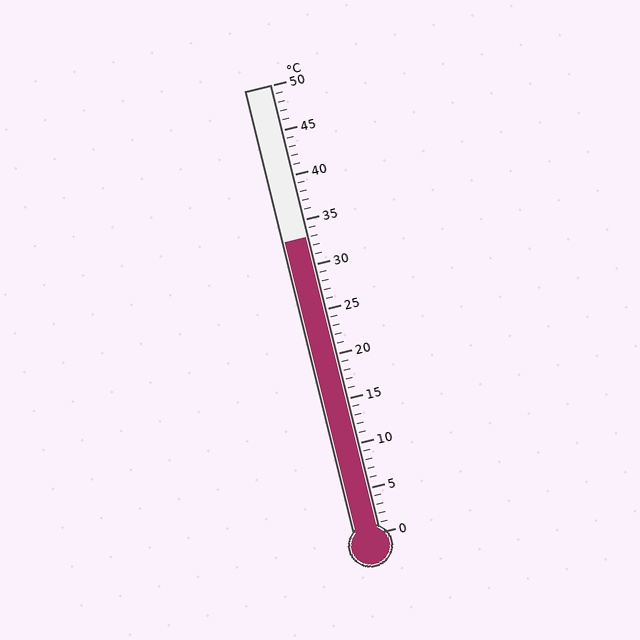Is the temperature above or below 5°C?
The temperature is above 5°C.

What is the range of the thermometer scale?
The thermometer scale ranges from 0°C to 50°C.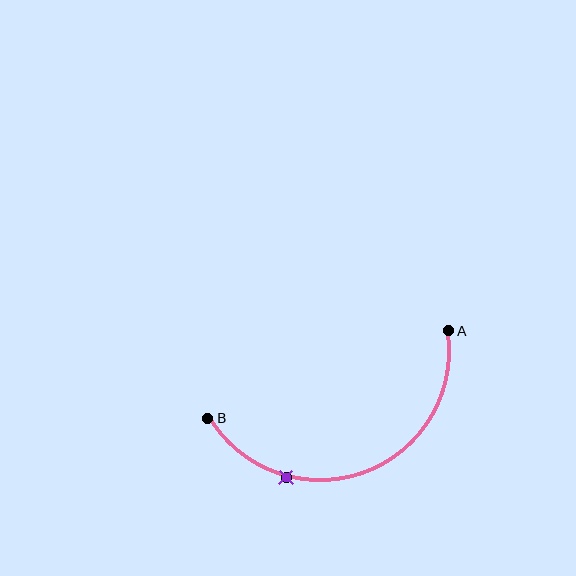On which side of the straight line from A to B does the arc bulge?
The arc bulges below the straight line connecting A and B.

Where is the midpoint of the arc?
The arc midpoint is the point on the curve farthest from the straight line joining A and B. It sits below that line.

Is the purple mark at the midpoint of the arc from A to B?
No. The purple mark lies on the arc but is closer to endpoint B. The arc midpoint would be at the point on the curve equidistant along the arc from both A and B.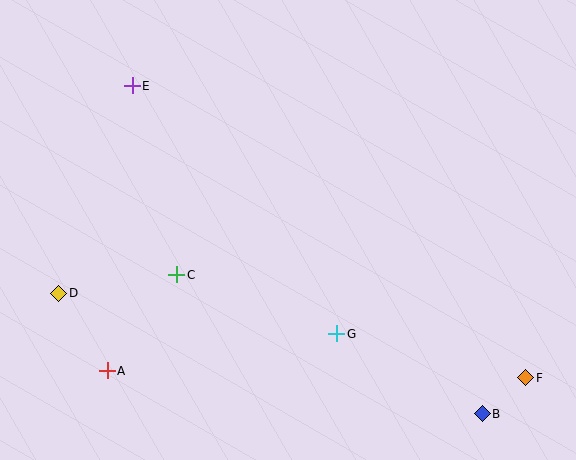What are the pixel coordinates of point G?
Point G is at (337, 334).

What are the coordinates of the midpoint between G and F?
The midpoint between G and F is at (431, 356).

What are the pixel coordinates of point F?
Point F is at (526, 378).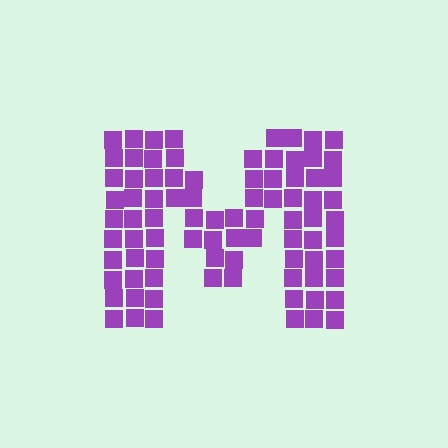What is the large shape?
The large shape is the letter M.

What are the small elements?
The small elements are squares.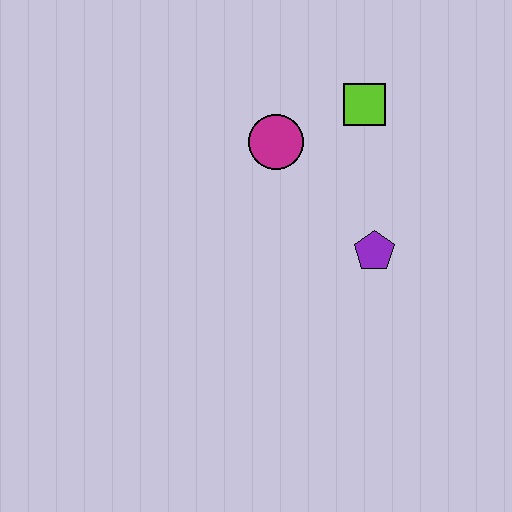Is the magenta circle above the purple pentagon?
Yes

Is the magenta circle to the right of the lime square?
No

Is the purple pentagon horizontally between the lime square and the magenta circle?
No